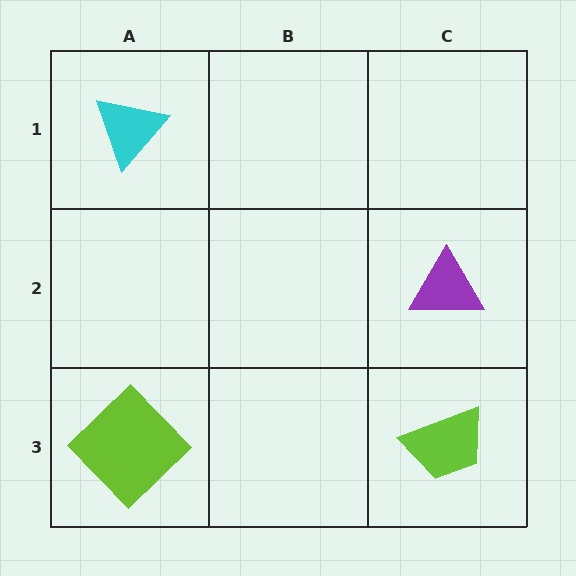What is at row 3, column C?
A lime trapezoid.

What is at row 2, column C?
A purple triangle.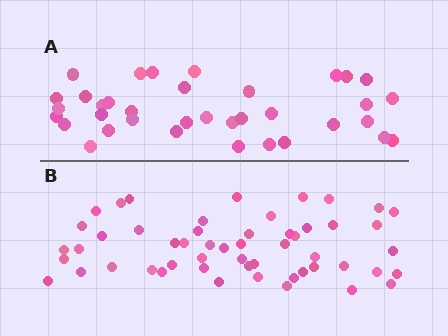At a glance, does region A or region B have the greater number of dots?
Region B (the bottom region) has more dots.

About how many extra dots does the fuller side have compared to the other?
Region B has approximately 15 more dots than region A.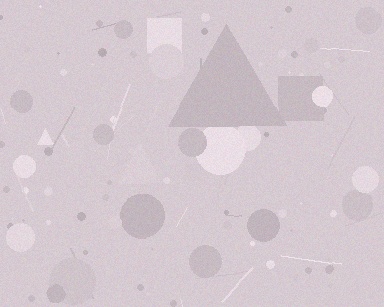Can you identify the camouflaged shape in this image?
The camouflaged shape is a triangle.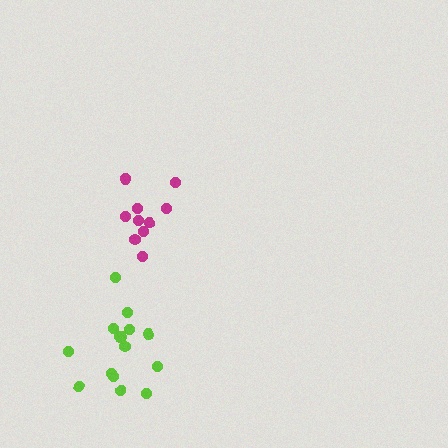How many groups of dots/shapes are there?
There are 2 groups.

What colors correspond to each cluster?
The clusters are colored: lime, magenta.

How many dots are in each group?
Group 1: 15 dots, Group 2: 11 dots (26 total).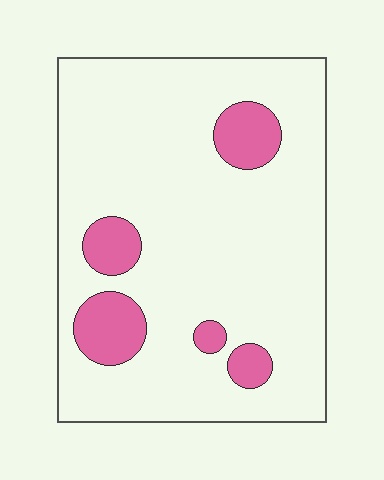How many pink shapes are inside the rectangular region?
5.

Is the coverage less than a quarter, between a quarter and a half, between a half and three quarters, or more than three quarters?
Less than a quarter.